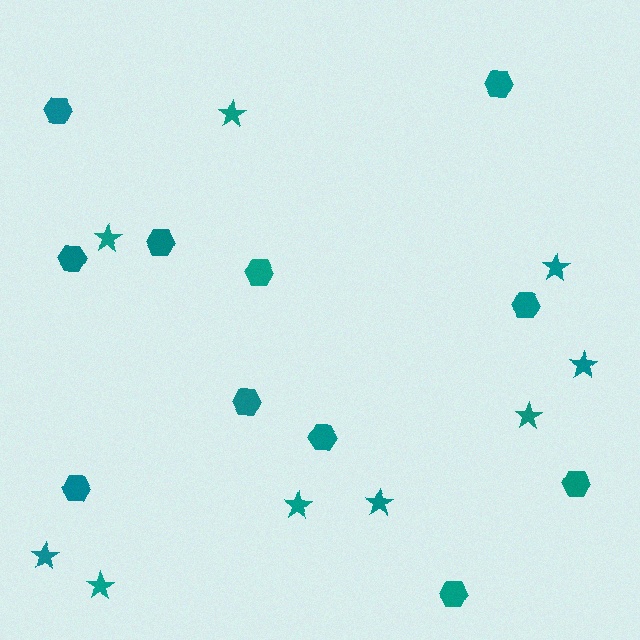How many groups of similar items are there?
There are 2 groups: one group of stars (9) and one group of hexagons (11).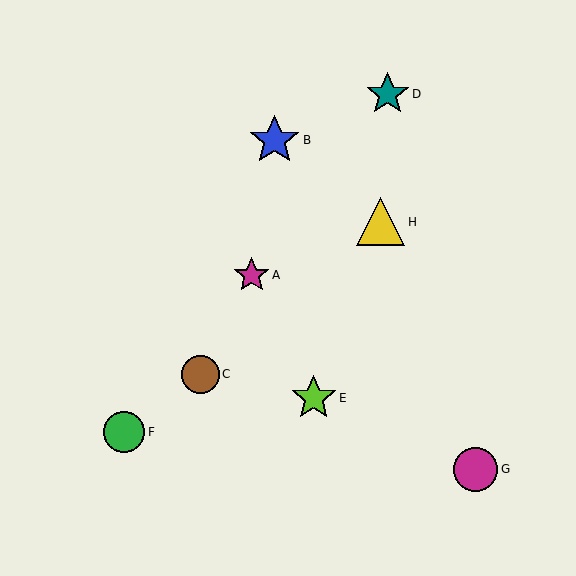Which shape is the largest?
The blue star (labeled B) is the largest.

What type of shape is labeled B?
Shape B is a blue star.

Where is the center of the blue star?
The center of the blue star is at (274, 140).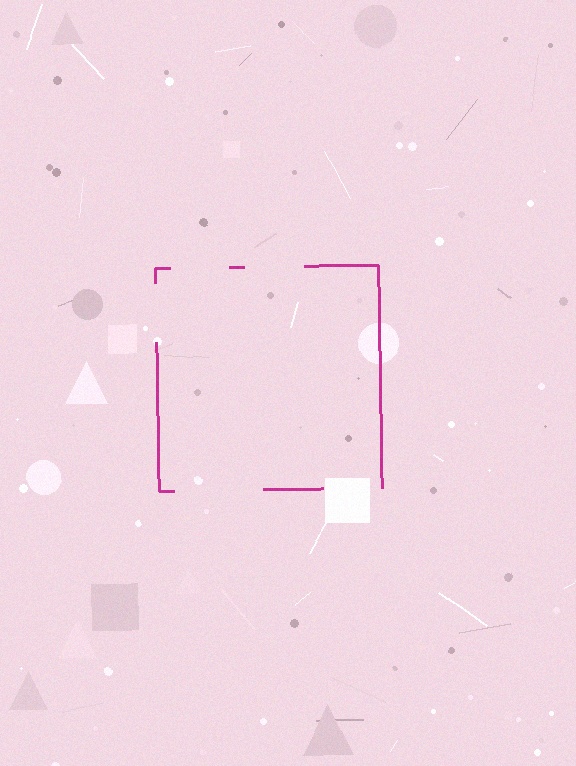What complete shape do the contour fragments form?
The contour fragments form a square.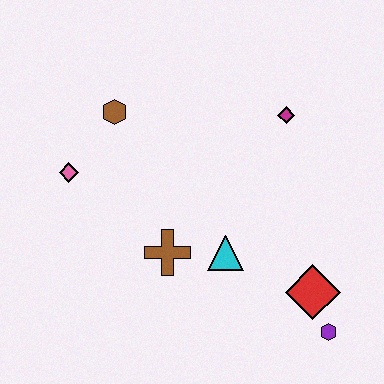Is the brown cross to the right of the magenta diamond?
No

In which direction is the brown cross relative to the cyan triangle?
The brown cross is to the left of the cyan triangle.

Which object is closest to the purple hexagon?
The red diamond is closest to the purple hexagon.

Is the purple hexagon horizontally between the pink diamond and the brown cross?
No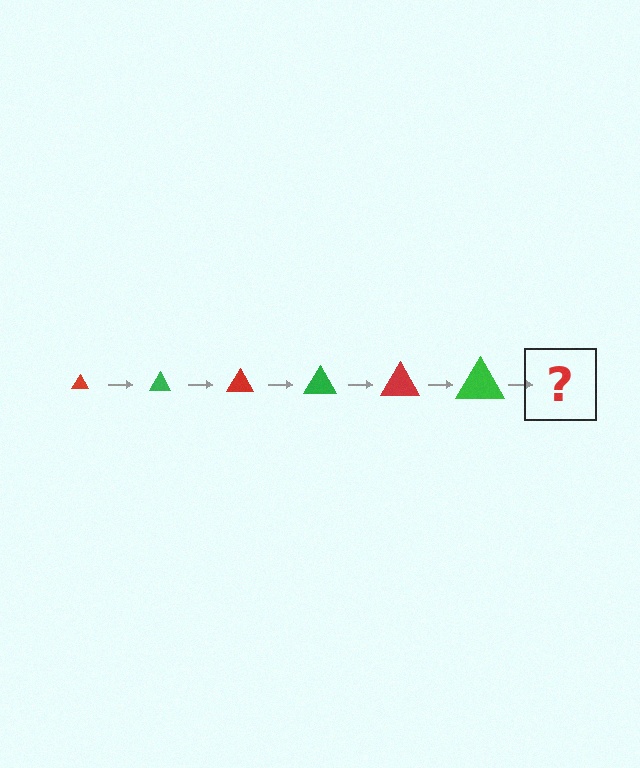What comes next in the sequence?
The next element should be a red triangle, larger than the previous one.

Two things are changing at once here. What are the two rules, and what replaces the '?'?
The two rules are that the triangle grows larger each step and the color cycles through red and green. The '?' should be a red triangle, larger than the previous one.